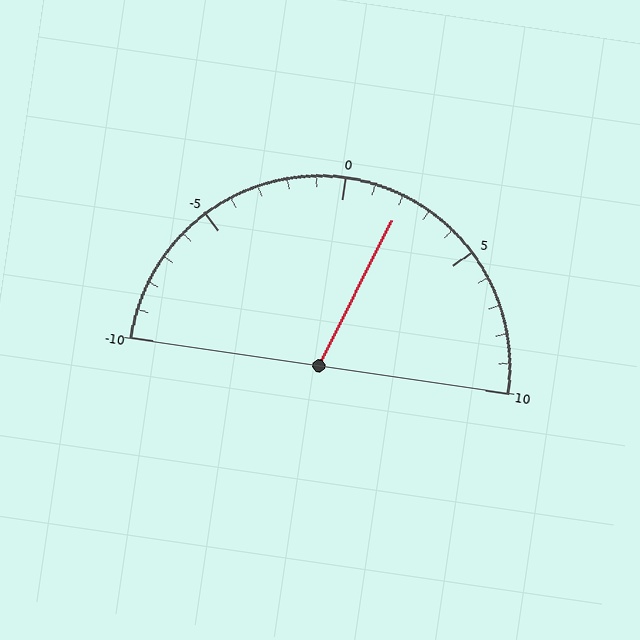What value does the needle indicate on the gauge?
The needle indicates approximately 2.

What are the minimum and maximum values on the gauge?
The gauge ranges from -10 to 10.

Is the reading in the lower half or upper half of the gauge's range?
The reading is in the upper half of the range (-10 to 10).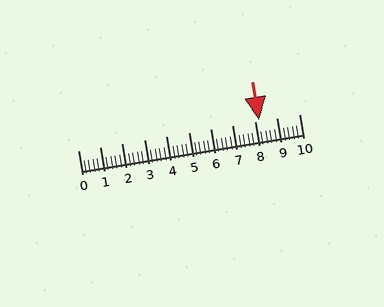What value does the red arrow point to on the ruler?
The red arrow points to approximately 8.2.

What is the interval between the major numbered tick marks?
The major tick marks are spaced 1 units apart.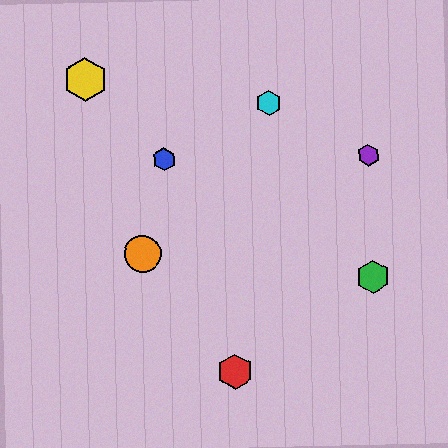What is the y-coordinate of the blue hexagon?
The blue hexagon is at y≈160.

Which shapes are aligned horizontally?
The blue hexagon, the purple hexagon are aligned horizontally.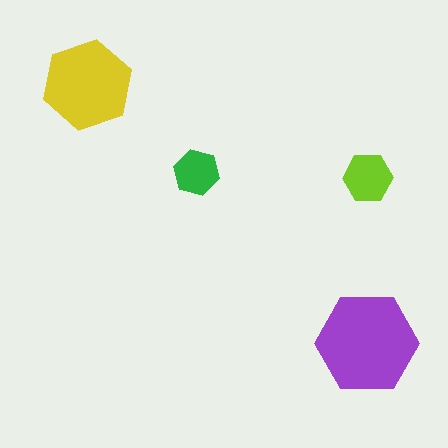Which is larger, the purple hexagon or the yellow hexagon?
The purple one.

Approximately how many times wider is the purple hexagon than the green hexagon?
About 2 times wider.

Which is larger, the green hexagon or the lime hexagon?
The lime one.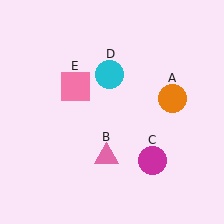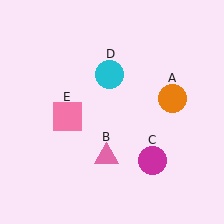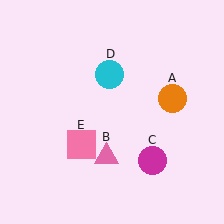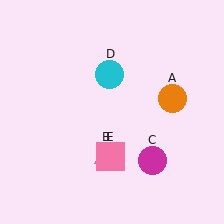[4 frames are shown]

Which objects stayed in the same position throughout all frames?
Orange circle (object A) and pink triangle (object B) and magenta circle (object C) and cyan circle (object D) remained stationary.